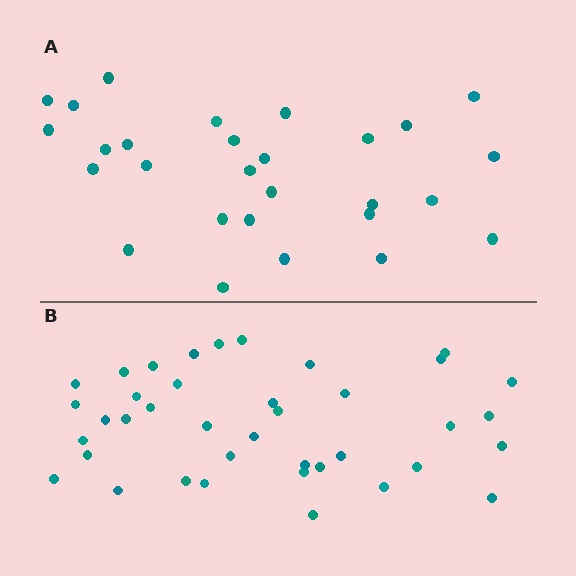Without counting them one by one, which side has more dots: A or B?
Region B (the bottom region) has more dots.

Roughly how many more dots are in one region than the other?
Region B has roughly 12 or so more dots than region A.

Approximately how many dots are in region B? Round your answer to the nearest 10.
About 40 dots. (The exact count is 39, which rounds to 40.)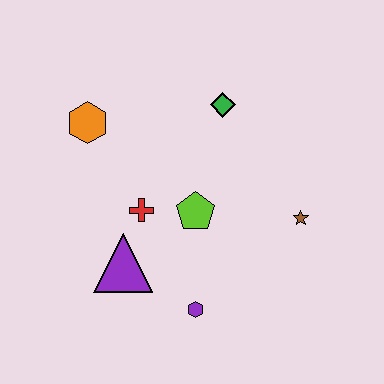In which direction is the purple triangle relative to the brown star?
The purple triangle is to the left of the brown star.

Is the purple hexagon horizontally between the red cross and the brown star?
Yes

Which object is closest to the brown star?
The lime pentagon is closest to the brown star.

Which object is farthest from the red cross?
The brown star is farthest from the red cross.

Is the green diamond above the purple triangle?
Yes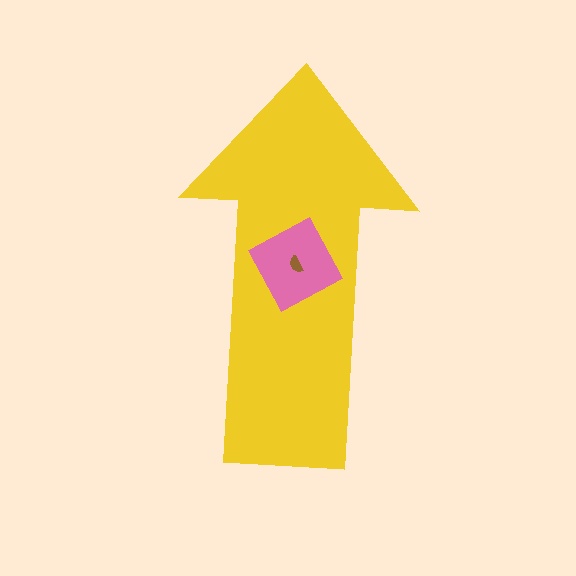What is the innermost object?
The brown semicircle.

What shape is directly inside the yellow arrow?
The pink square.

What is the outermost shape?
The yellow arrow.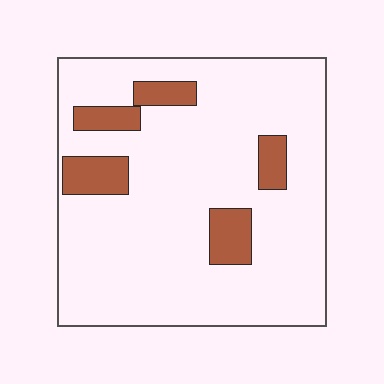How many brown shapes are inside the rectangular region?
5.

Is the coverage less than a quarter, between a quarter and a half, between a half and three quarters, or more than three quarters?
Less than a quarter.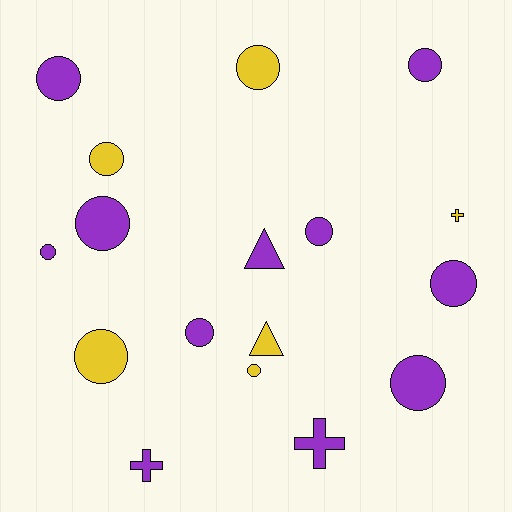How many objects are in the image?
There are 17 objects.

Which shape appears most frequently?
Circle, with 12 objects.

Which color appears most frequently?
Purple, with 11 objects.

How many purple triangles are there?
There is 1 purple triangle.